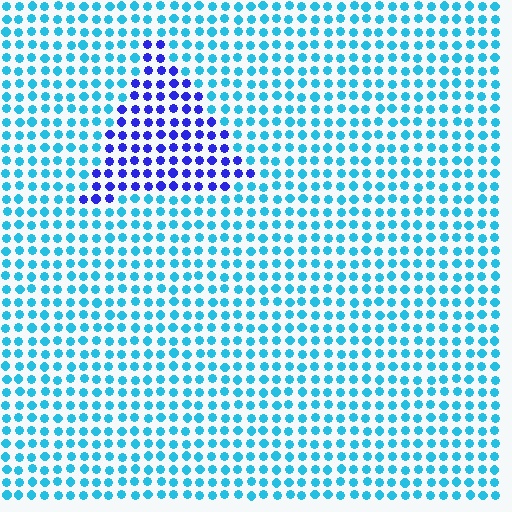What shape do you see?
I see a triangle.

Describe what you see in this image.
The image is filled with small cyan elements in a uniform arrangement. A triangle-shaped region is visible where the elements are tinted to a slightly different hue, forming a subtle color boundary.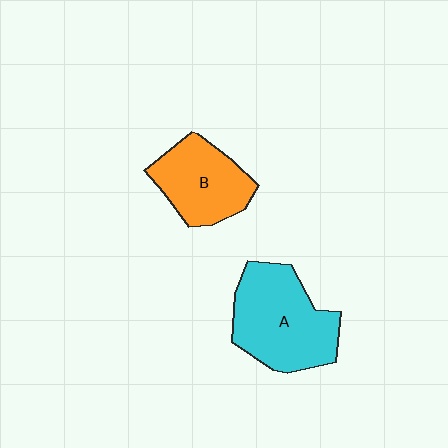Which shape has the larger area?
Shape A (cyan).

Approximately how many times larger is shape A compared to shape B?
Approximately 1.4 times.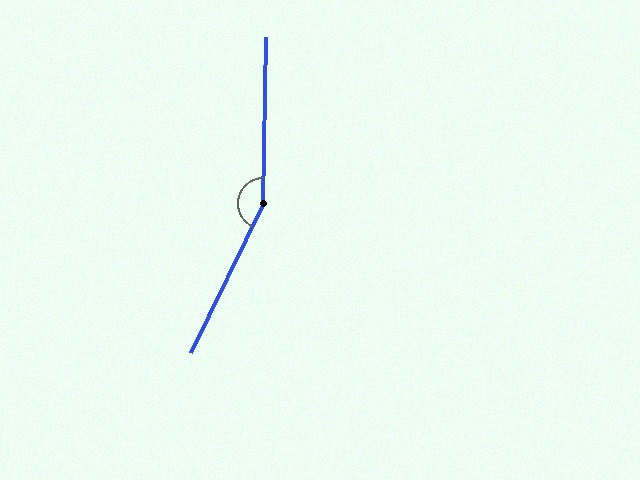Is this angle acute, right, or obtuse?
It is obtuse.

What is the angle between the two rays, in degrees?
Approximately 155 degrees.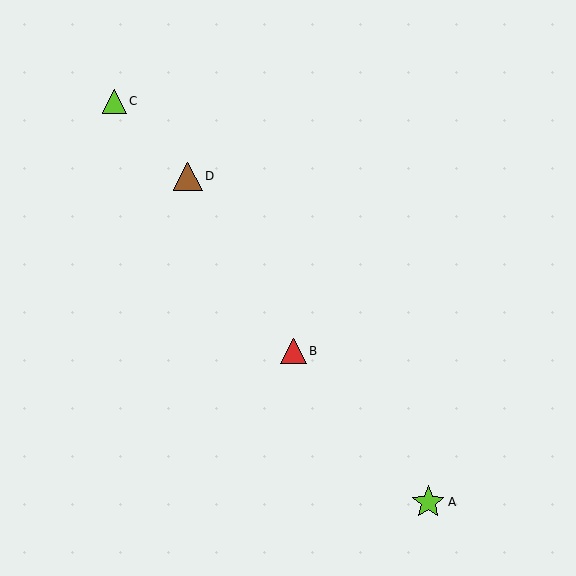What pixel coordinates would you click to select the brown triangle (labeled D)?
Click at (188, 176) to select the brown triangle D.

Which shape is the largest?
The lime star (labeled A) is the largest.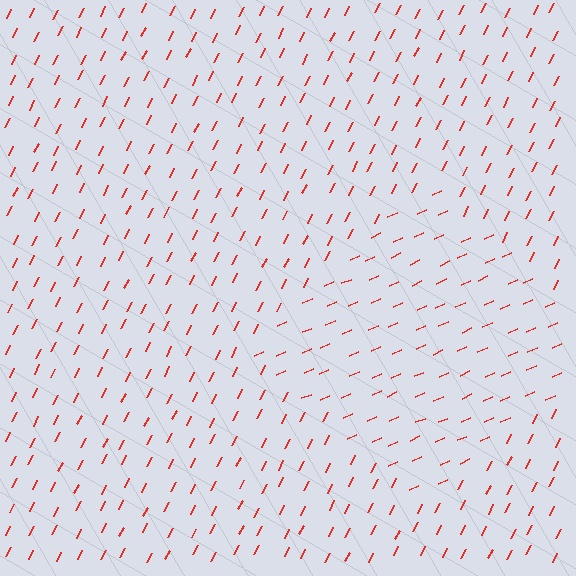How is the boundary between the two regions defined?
The boundary is defined purely by a change in line orientation (approximately 39 degrees difference). All lines are the same color and thickness.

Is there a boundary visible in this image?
Yes, there is a texture boundary formed by a change in line orientation.